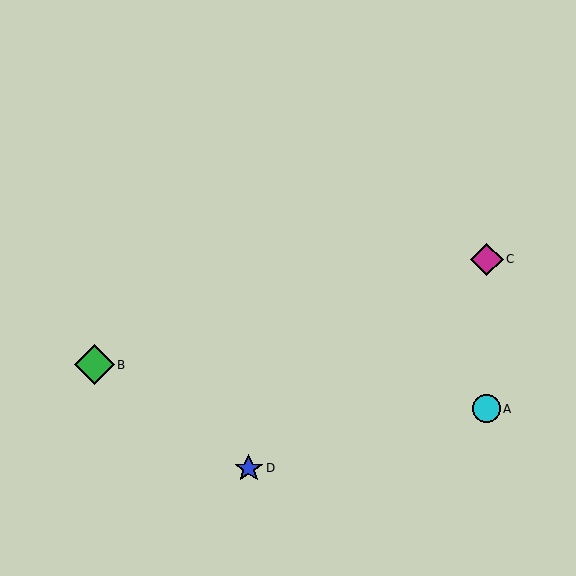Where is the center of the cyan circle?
The center of the cyan circle is at (486, 409).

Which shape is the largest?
The green diamond (labeled B) is the largest.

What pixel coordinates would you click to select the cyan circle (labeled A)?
Click at (486, 409) to select the cyan circle A.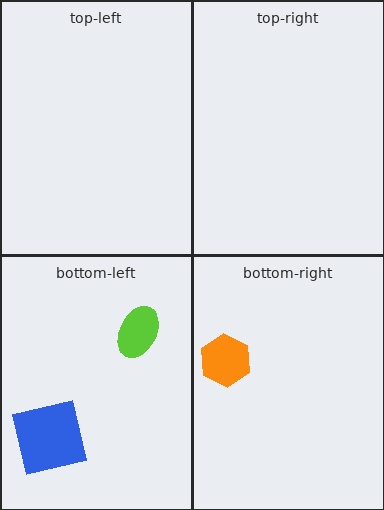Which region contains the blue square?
The bottom-left region.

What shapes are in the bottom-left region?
The blue square, the lime ellipse.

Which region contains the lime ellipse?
The bottom-left region.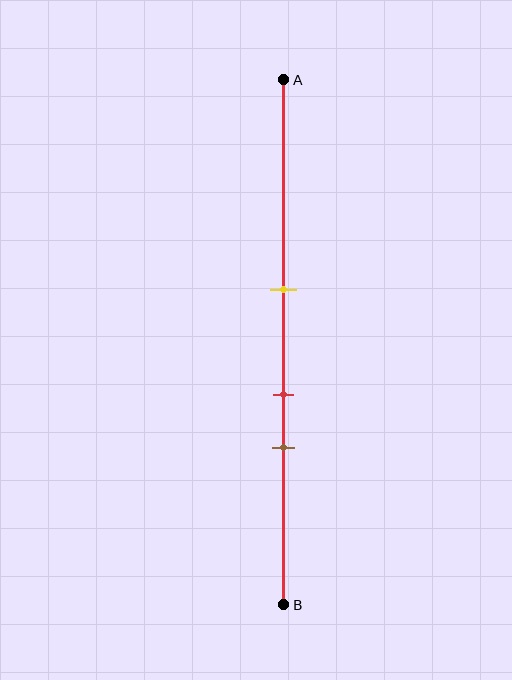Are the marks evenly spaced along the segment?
Yes, the marks are approximately evenly spaced.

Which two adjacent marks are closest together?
The red and brown marks are the closest adjacent pair.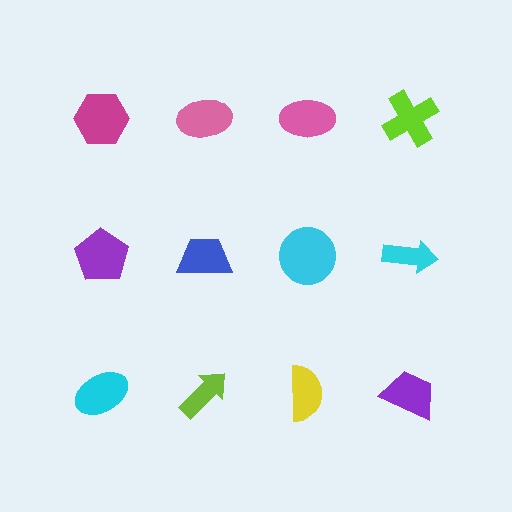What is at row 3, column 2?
A lime arrow.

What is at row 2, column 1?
A purple pentagon.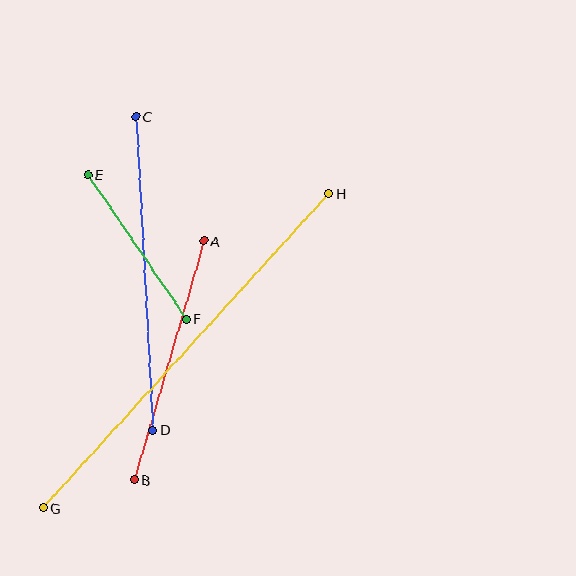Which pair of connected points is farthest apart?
Points G and H are farthest apart.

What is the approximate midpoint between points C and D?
The midpoint is at approximately (145, 273) pixels.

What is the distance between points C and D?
The distance is approximately 314 pixels.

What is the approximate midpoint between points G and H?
The midpoint is at approximately (186, 351) pixels.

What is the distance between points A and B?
The distance is approximately 249 pixels.